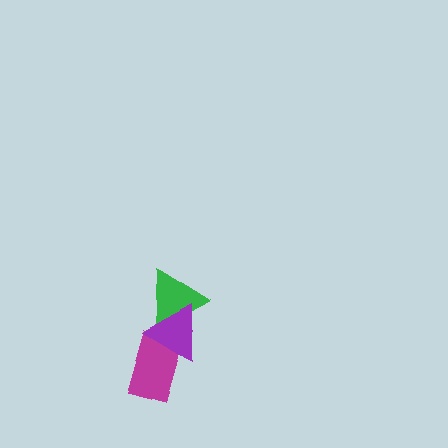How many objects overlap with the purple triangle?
2 objects overlap with the purple triangle.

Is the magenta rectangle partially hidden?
Yes, it is partially covered by another shape.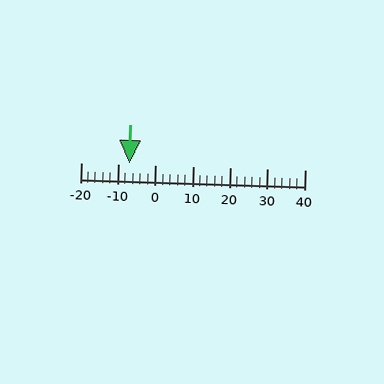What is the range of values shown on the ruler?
The ruler shows values from -20 to 40.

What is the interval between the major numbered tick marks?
The major tick marks are spaced 10 units apart.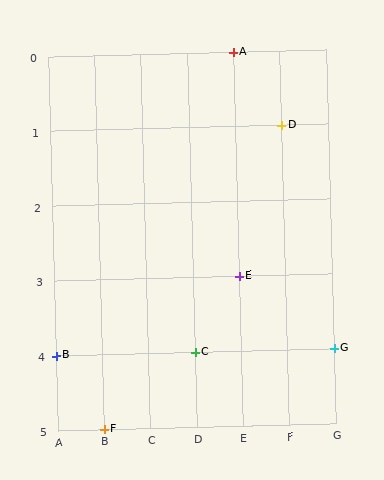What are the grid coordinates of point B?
Point B is at grid coordinates (A, 4).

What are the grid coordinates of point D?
Point D is at grid coordinates (F, 1).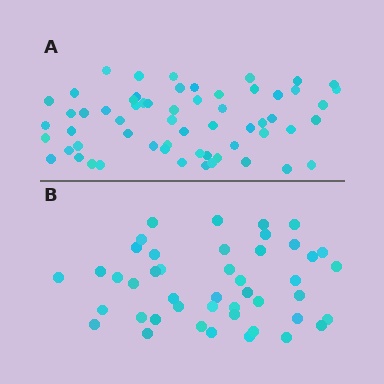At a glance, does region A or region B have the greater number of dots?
Region A (the top region) has more dots.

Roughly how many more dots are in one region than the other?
Region A has approximately 15 more dots than region B.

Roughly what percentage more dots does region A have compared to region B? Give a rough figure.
About 35% more.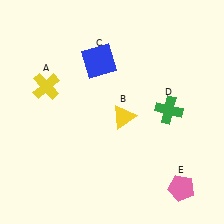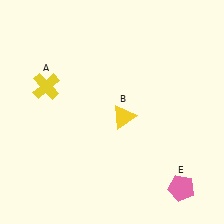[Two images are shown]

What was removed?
The green cross (D), the blue square (C) were removed in Image 2.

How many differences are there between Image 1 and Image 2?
There are 2 differences between the two images.